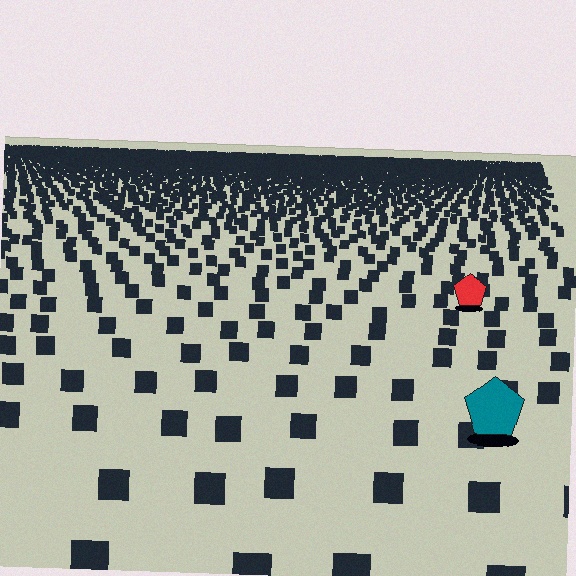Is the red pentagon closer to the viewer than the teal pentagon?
No. The teal pentagon is closer — you can tell from the texture gradient: the ground texture is coarser near it.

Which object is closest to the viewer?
The teal pentagon is closest. The texture marks near it are larger and more spread out.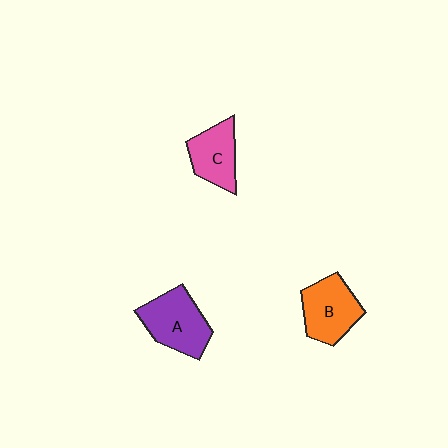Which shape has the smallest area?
Shape C (pink).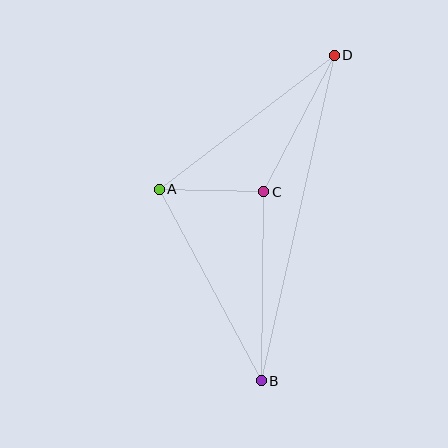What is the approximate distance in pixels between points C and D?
The distance between C and D is approximately 154 pixels.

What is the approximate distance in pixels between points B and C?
The distance between B and C is approximately 189 pixels.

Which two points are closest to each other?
Points A and C are closest to each other.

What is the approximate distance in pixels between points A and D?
The distance between A and D is approximately 220 pixels.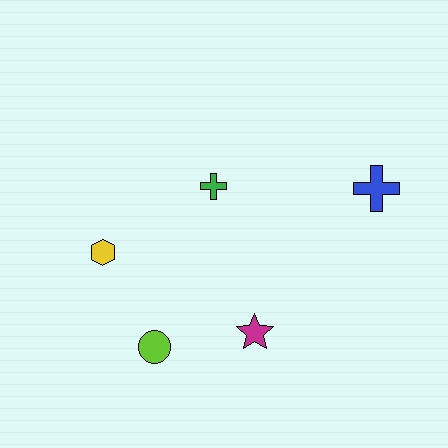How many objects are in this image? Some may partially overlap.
There are 5 objects.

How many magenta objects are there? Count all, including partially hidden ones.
There is 1 magenta object.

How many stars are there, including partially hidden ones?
There is 1 star.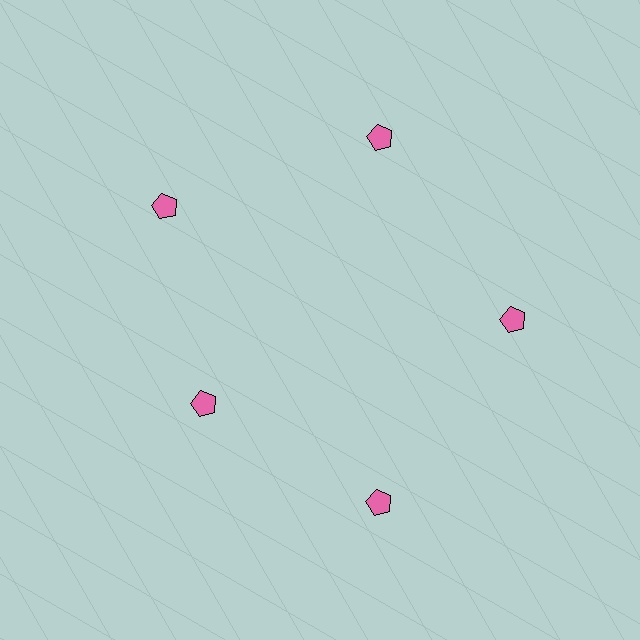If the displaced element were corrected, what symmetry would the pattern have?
It would have 5-fold rotational symmetry — the pattern would map onto itself every 72 degrees.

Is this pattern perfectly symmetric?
No. The 5 pink pentagons are arranged in a ring, but one element near the 8 o'clock position is pulled inward toward the center, breaking the 5-fold rotational symmetry.